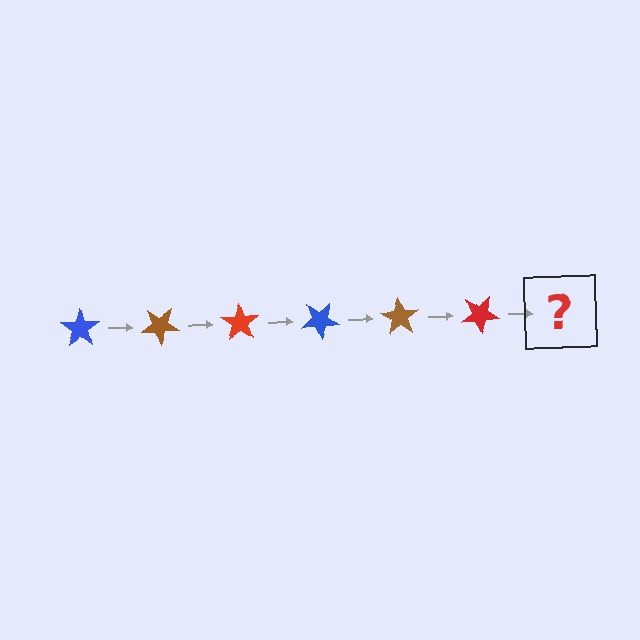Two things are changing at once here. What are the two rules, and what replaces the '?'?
The two rules are that it rotates 35 degrees each step and the color cycles through blue, brown, and red. The '?' should be a blue star, rotated 210 degrees from the start.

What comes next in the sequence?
The next element should be a blue star, rotated 210 degrees from the start.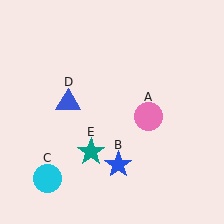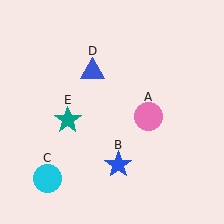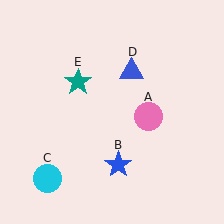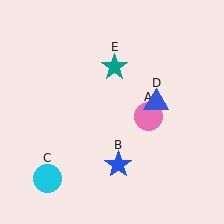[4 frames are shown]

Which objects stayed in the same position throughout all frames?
Pink circle (object A) and blue star (object B) and cyan circle (object C) remained stationary.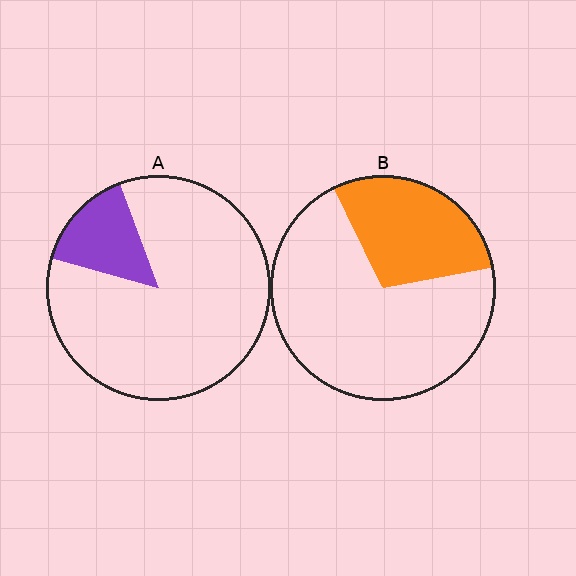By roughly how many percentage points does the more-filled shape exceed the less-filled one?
By roughly 15 percentage points (B over A).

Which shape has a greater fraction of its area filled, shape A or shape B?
Shape B.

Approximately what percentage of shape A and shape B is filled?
A is approximately 15% and B is approximately 30%.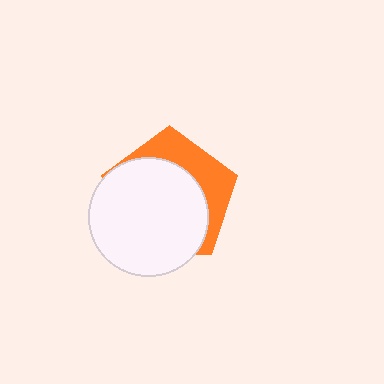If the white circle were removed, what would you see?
You would see the complete orange pentagon.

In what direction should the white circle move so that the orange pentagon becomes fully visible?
The white circle should move toward the lower-left. That is the shortest direction to clear the overlap and leave the orange pentagon fully visible.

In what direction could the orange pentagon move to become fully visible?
The orange pentagon could move toward the upper-right. That would shift it out from behind the white circle entirely.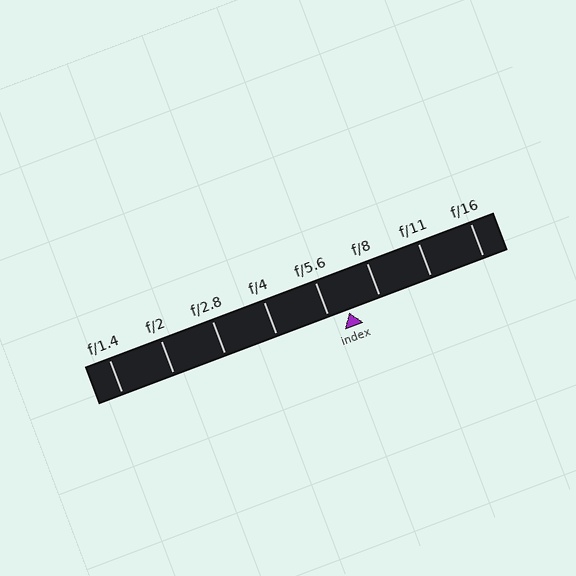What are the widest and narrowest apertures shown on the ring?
The widest aperture shown is f/1.4 and the narrowest is f/16.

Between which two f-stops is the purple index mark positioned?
The index mark is between f/5.6 and f/8.